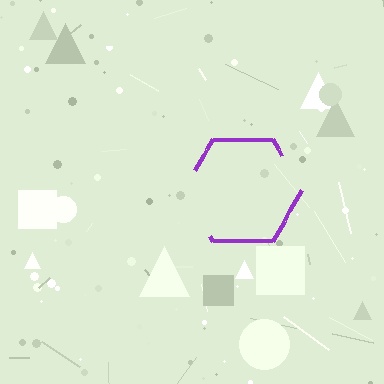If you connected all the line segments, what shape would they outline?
They would outline a hexagon.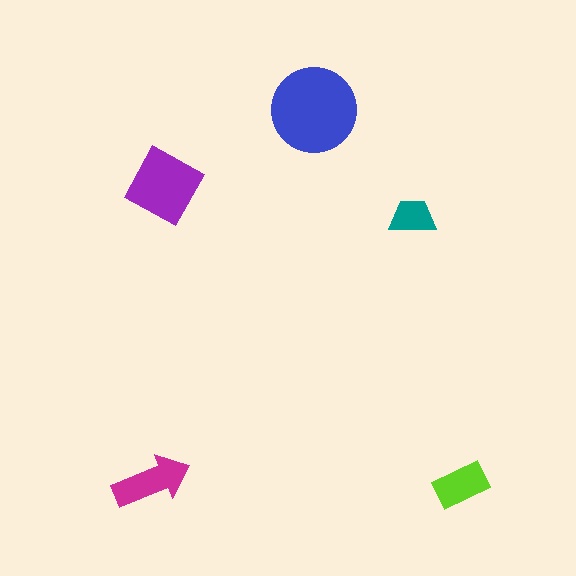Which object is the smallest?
The teal trapezoid.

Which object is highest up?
The blue circle is topmost.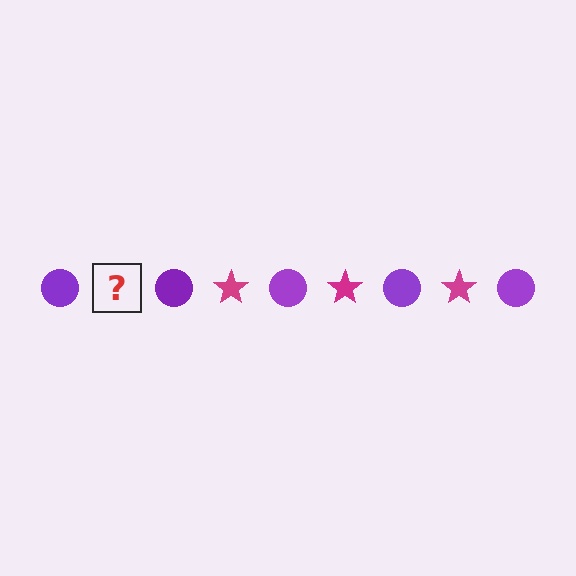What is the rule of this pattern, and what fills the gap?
The rule is that the pattern alternates between purple circle and magenta star. The gap should be filled with a magenta star.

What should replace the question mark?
The question mark should be replaced with a magenta star.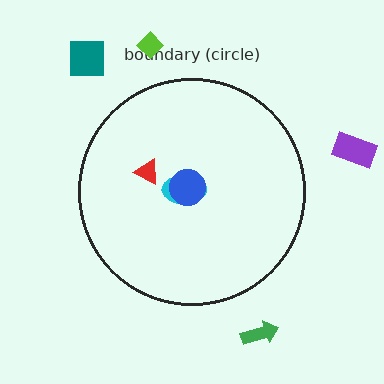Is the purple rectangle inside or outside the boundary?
Outside.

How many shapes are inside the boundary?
3 inside, 4 outside.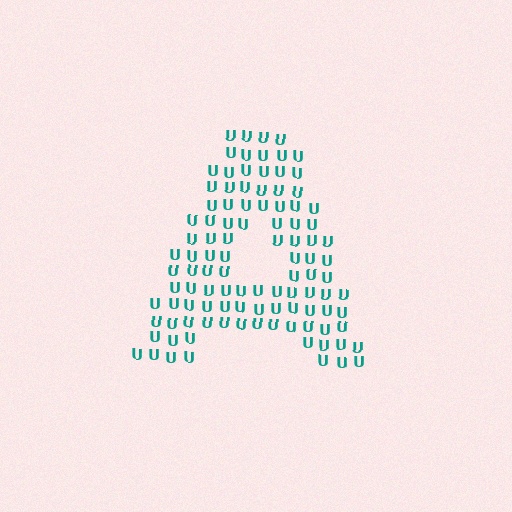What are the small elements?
The small elements are letter U's.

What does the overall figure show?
The overall figure shows the letter A.